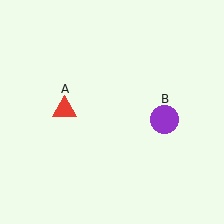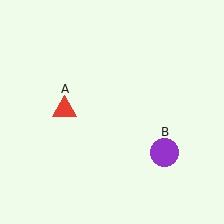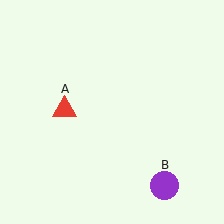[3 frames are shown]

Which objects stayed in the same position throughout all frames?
Red triangle (object A) remained stationary.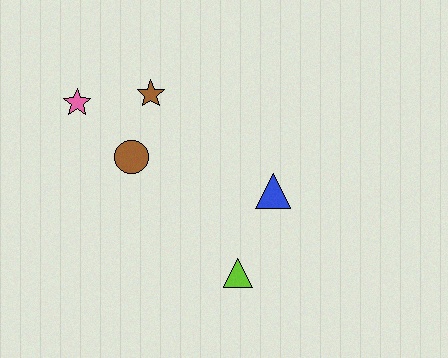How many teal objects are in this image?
There are no teal objects.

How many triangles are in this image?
There are 2 triangles.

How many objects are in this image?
There are 5 objects.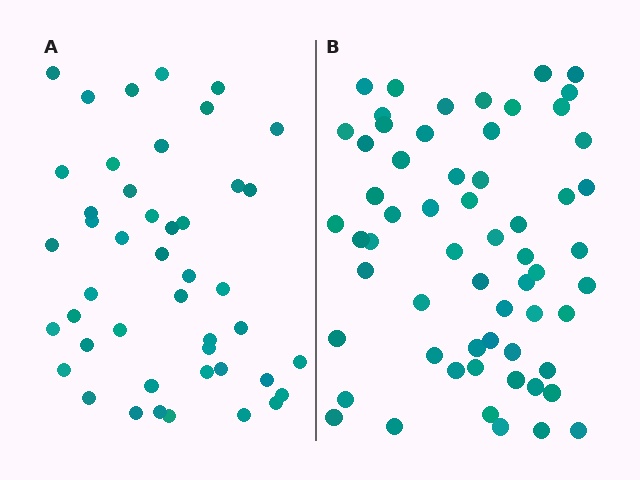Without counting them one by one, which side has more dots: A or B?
Region B (the right region) has more dots.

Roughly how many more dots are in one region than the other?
Region B has approximately 15 more dots than region A.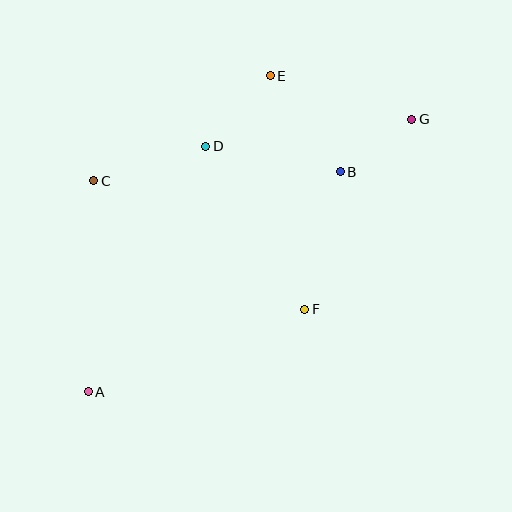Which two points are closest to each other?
Points B and G are closest to each other.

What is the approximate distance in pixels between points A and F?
The distance between A and F is approximately 232 pixels.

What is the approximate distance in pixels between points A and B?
The distance between A and B is approximately 335 pixels.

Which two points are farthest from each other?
Points A and G are farthest from each other.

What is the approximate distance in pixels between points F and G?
The distance between F and G is approximately 218 pixels.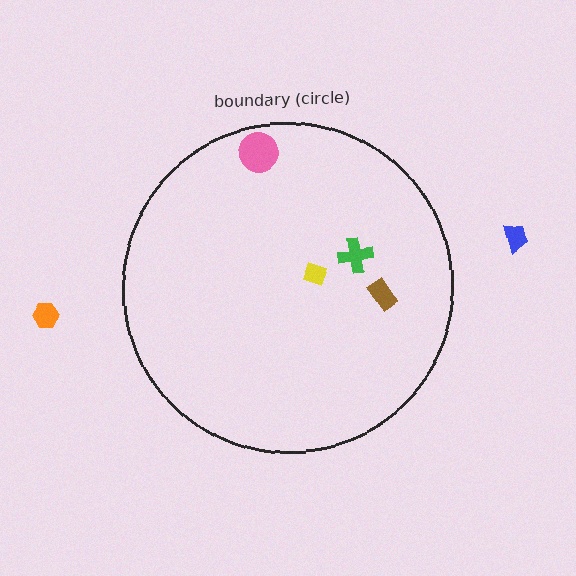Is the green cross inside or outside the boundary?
Inside.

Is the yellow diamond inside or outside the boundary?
Inside.